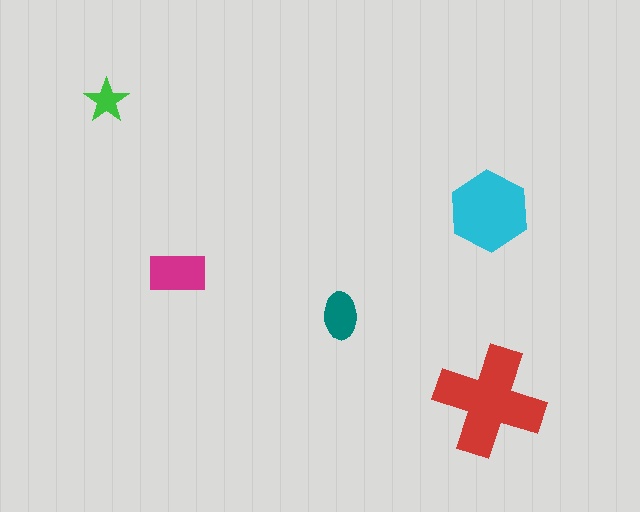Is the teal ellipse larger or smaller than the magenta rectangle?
Smaller.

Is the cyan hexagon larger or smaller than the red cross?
Smaller.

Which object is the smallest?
The green star.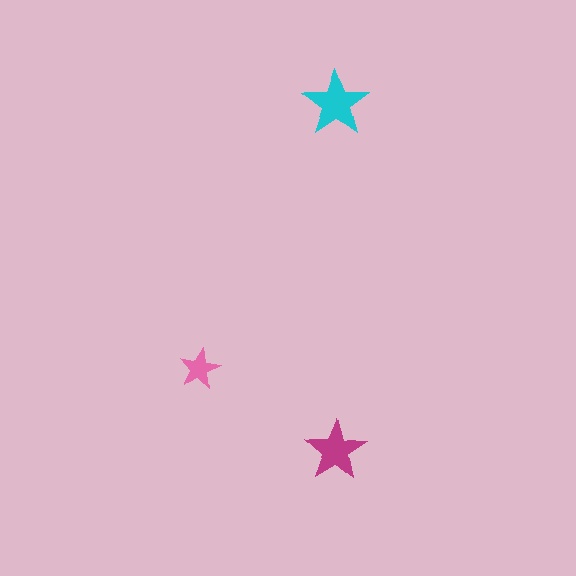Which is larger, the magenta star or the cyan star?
The cyan one.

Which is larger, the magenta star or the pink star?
The magenta one.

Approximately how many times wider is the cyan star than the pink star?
About 1.5 times wider.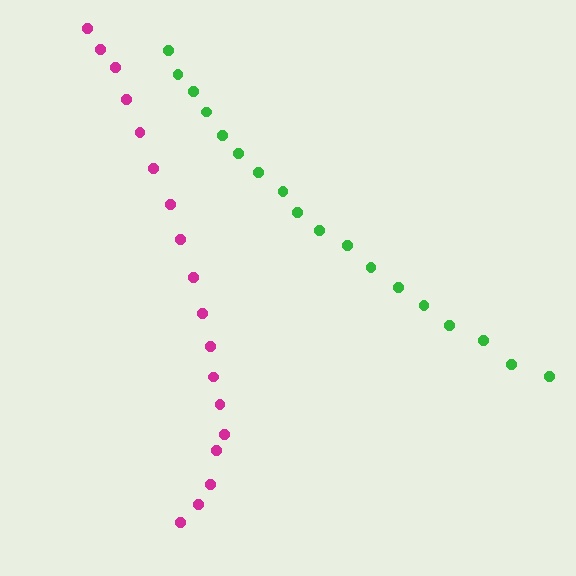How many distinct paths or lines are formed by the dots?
There are 2 distinct paths.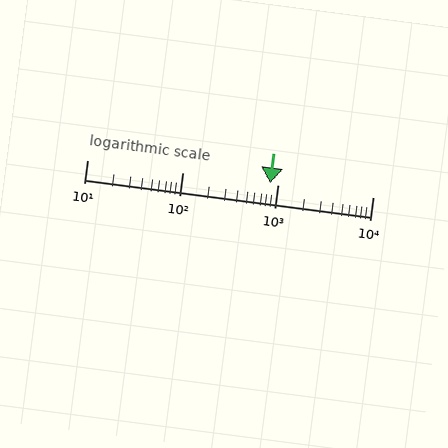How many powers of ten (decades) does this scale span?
The scale spans 3 decades, from 10 to 10000.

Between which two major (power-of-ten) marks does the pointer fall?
The pointer is between 100 and 1000.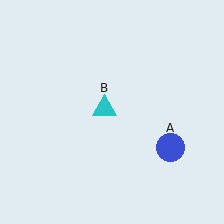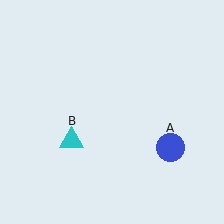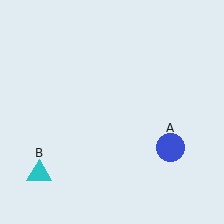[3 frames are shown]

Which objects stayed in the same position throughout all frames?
Blue circle (object A) remained stationary.